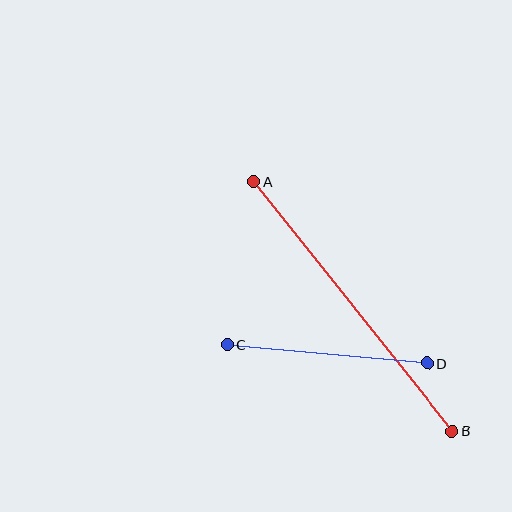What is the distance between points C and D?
The distance is approximately 201 pixels.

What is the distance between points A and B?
The distance is approximately 318 pixels.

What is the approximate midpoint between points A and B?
The midpoint is at approximately (353, 306) pixels.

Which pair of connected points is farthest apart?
Points A and B are farthest apart.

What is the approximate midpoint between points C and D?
The midpoint is at approximately (327, 354) pixels.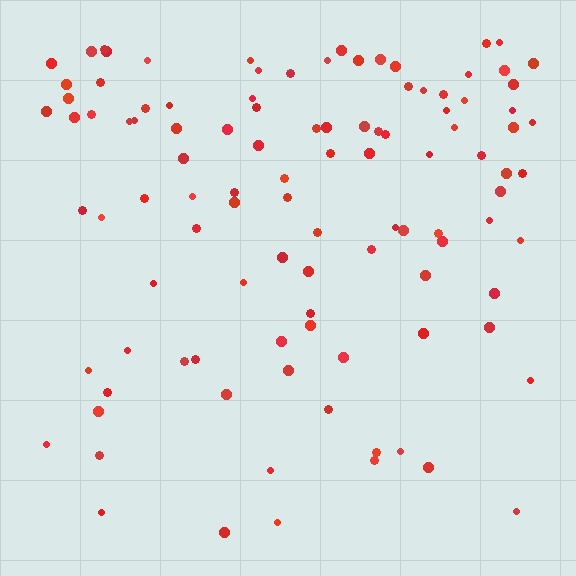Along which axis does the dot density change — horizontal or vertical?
Vertical.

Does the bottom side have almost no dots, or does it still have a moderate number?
Still a moderate number, just noticeably fewer than the top.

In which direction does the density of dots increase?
From bottom to top, with the top side densest.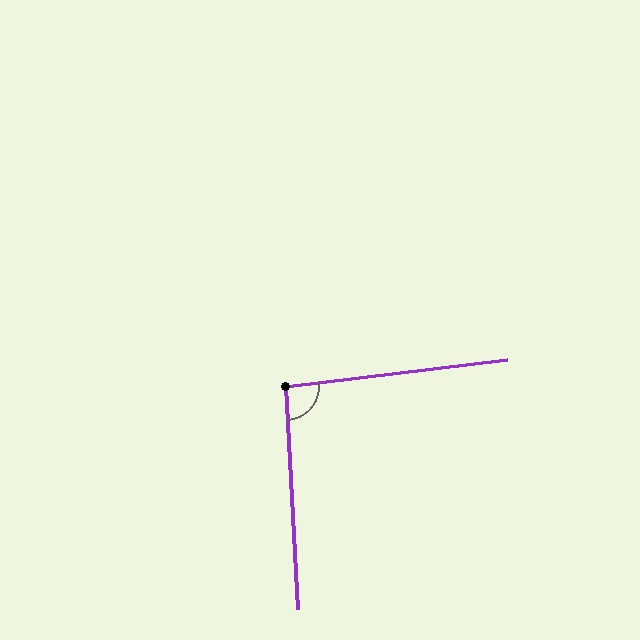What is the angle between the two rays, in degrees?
Approximately 94 degrees.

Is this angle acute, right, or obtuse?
It is approximately a right angle.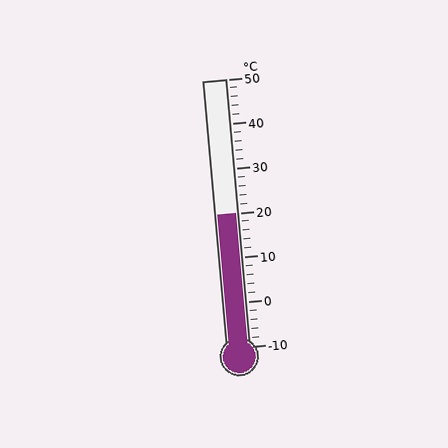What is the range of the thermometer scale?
The thermometer scale ranges from -10°C to 50°C.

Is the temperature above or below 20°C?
The temperature is at 20°C.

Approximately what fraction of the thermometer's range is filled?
The thermometer is filled to approximately 50% of its range.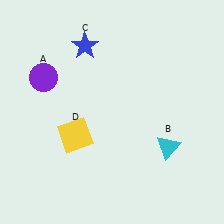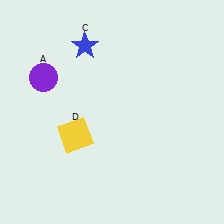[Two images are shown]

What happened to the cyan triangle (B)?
The cyan triangle (B) was removed in Image 2. It was in the bottom-right area of Image 1.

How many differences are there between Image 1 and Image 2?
There is 1 difference between the two images.